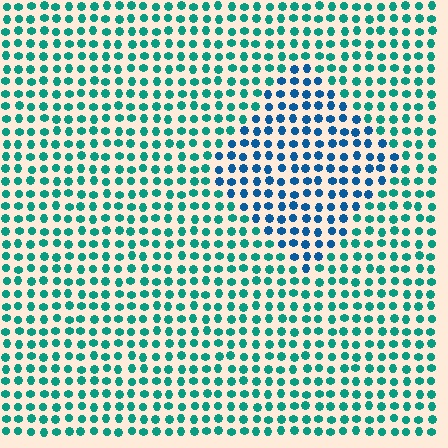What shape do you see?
I see a diamond.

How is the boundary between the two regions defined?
The boundary is defined purely by a slight shift in hue (about 37 degrees). Spacing, size, and orientation are identical on both sides.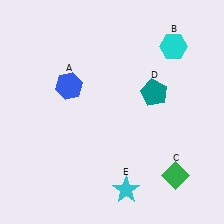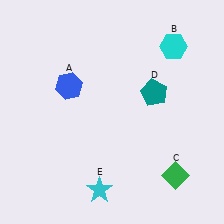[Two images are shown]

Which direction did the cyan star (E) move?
The cyan star (E) moved left.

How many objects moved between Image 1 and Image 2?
1 object moved between the two images.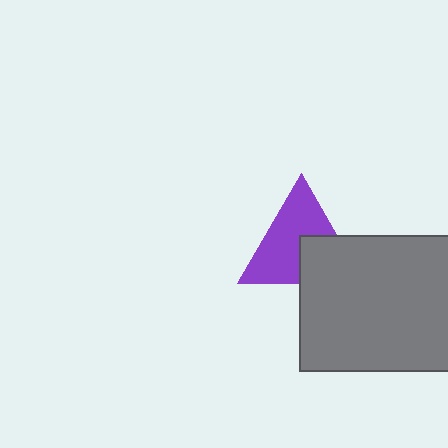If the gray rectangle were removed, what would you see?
You would see the complete purple triangle.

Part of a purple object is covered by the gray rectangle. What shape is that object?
It is a triangle.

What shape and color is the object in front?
The object in front is a gray rectangle.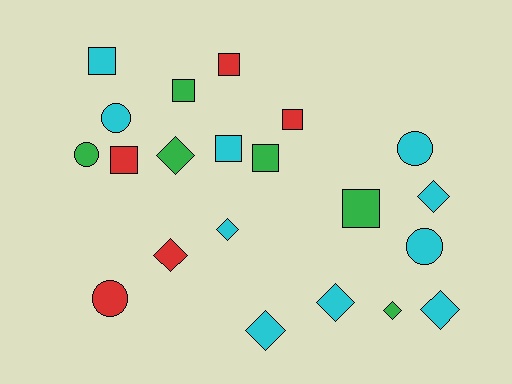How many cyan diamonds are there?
There are 5 cyan diamonds.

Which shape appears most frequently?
Diamond, with 8 objects.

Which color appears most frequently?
Cyan, with 10 objects.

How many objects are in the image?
There are 21 objects.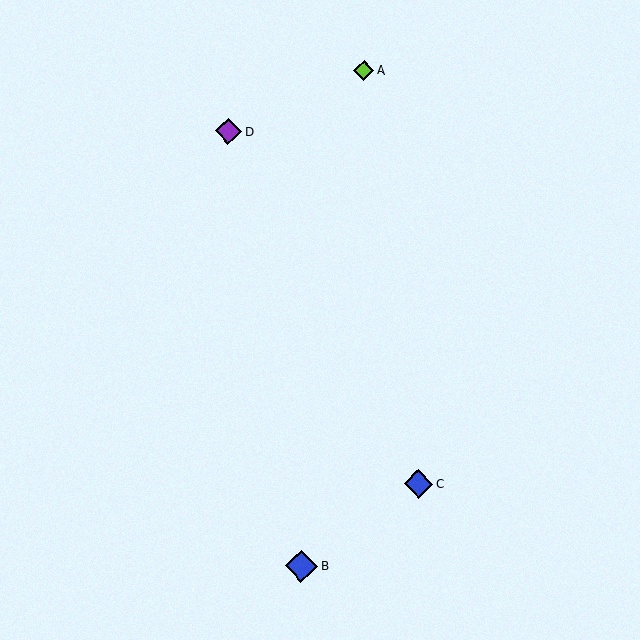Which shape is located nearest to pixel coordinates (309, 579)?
The blue diamond (labeled B) at (301, 566) is nearest to that location.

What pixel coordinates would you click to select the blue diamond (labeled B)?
Click at (301, 566) to select the blue diamond B.